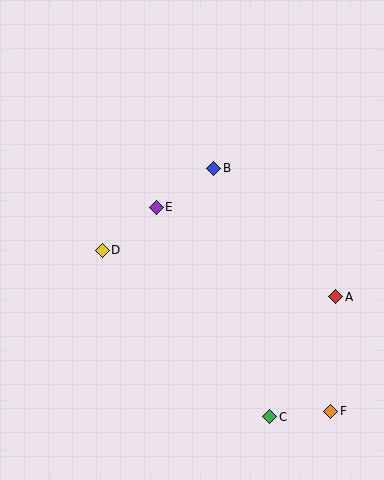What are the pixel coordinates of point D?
Point D is at (102, 250).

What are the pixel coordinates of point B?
Point B is at (214, 168).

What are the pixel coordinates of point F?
Point F is at (331, 411).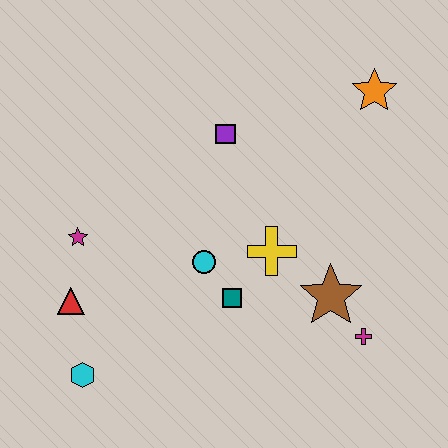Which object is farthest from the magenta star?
The orange star is farthest from the magenta star.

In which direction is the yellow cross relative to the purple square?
The yellow cross is below the purple square.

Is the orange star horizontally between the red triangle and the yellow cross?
No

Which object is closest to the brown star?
The magenta cross is closest to the brown star.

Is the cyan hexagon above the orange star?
No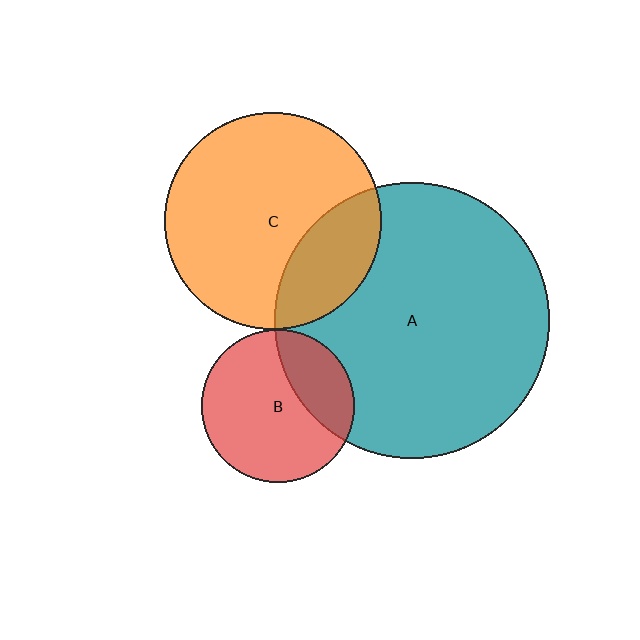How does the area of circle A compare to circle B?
Approximately 3.2 times.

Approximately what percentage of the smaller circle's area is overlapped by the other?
Approximately 25%.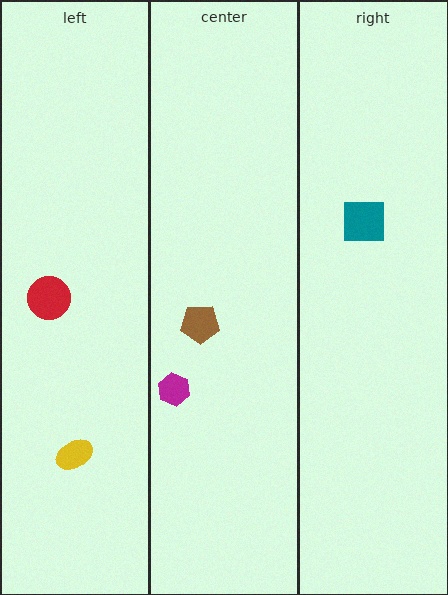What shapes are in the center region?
The magenta hexagon, the brown pentagon.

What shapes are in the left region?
The yellow ellipse, the red circle.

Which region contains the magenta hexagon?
The center region.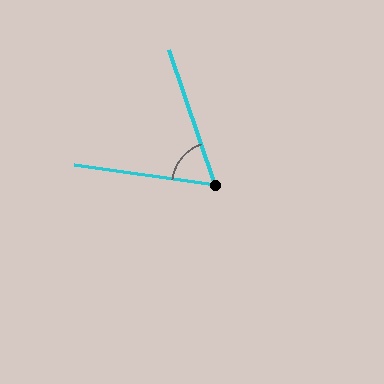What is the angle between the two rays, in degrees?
Approximately 63 degrees.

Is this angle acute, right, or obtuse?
It is acute.